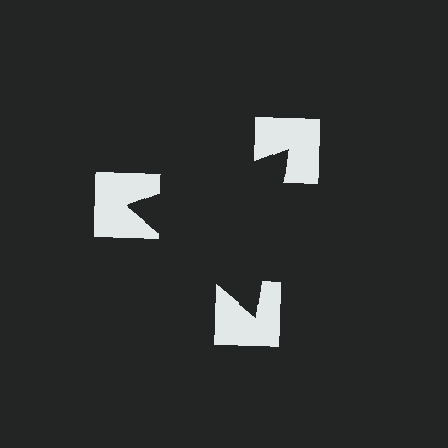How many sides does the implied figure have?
3 sides.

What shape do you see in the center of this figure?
An illusory triangle — its edges are inferred from the aligned wedge cuts in the notched squares, not physically drawn.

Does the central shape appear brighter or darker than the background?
It typically appears slightly darker than the background, even though no actual brightness change is drawn.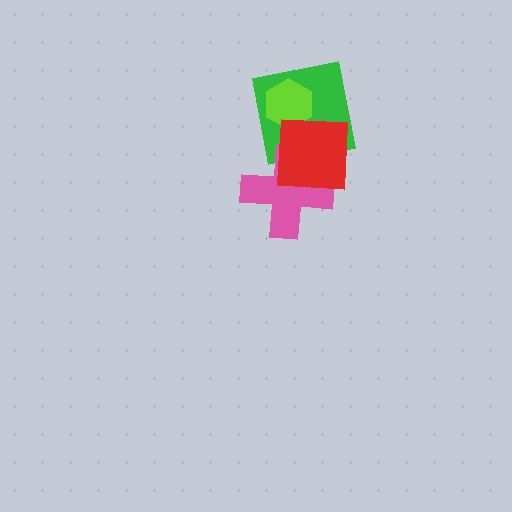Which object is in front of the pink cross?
The red square is in front of the pink cross.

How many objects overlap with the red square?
3 objects overlap with the red square.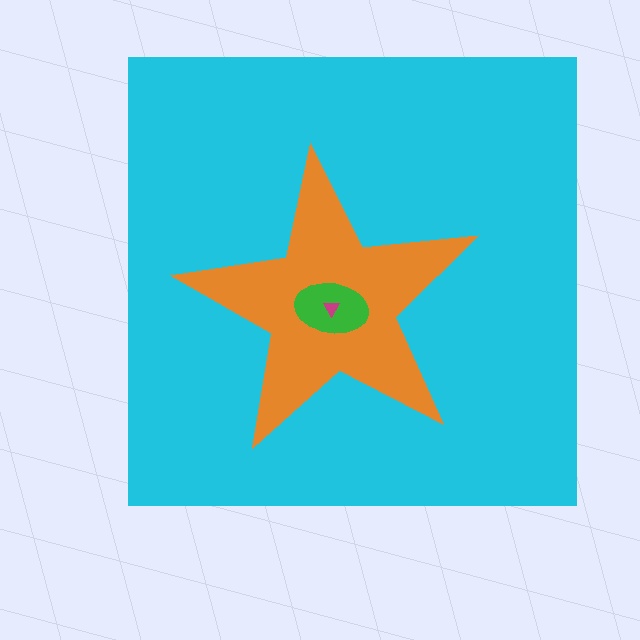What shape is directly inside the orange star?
The green ellipse.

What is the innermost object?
The magenta triangle.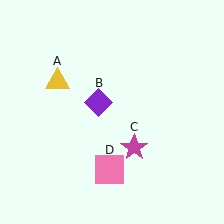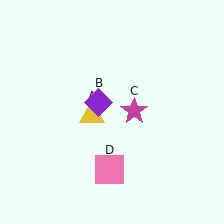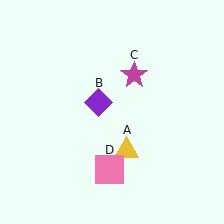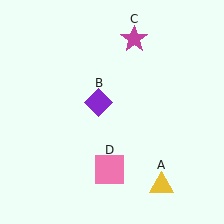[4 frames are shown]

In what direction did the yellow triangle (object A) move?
The yellow triangle (object A) moved down and to the right.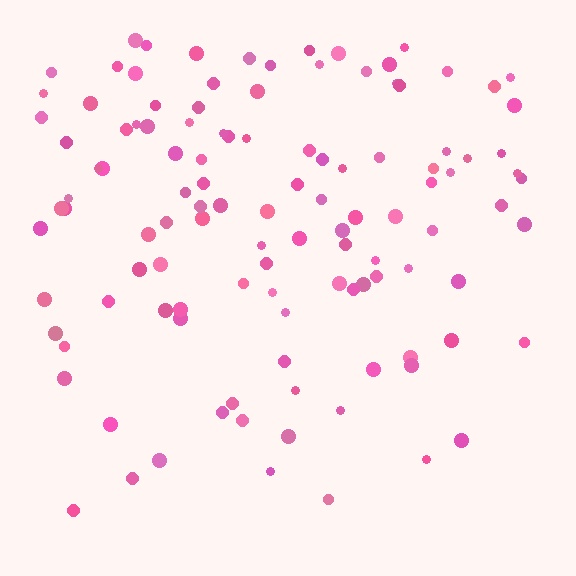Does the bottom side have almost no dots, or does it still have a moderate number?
Still a moderate number, just noticeably fewer than the top.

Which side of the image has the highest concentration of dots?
The top.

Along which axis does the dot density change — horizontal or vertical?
Vertical.